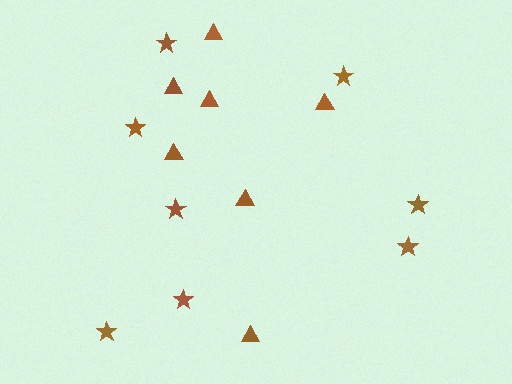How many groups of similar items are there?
There are 2 groups: one group of stars (8) and one group of triangles (7).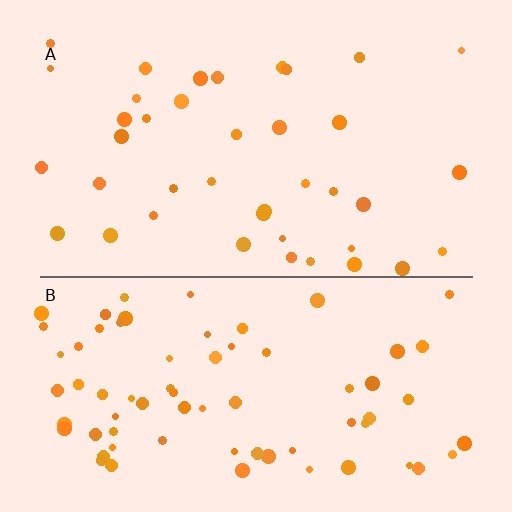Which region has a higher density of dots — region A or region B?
B (the bottom).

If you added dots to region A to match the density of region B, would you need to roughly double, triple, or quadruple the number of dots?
Approximately double.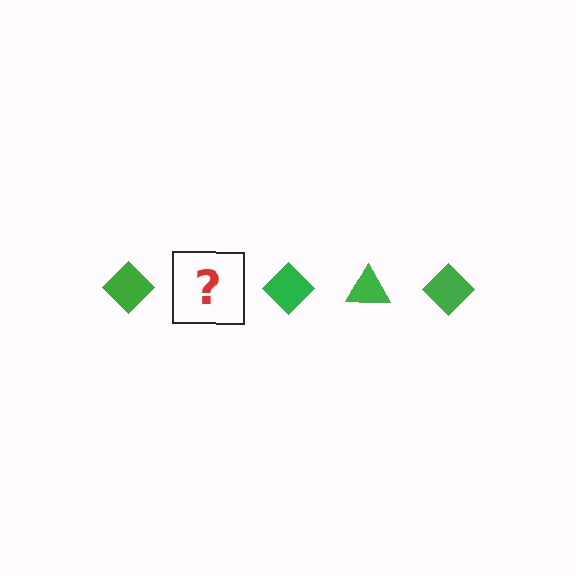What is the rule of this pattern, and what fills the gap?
The rule is that the pattern cycles through diamond, triangle shapes in green. The gap should be filled with a green triangle.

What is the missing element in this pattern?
The missing element is a green triangle.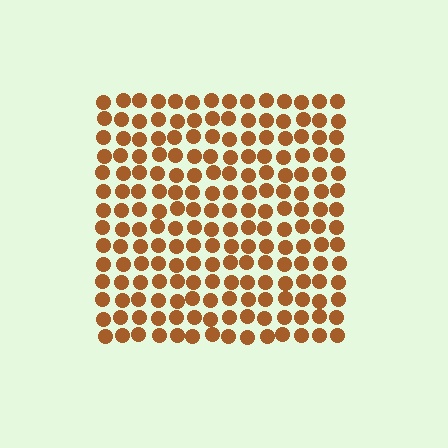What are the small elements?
The small elements are circles.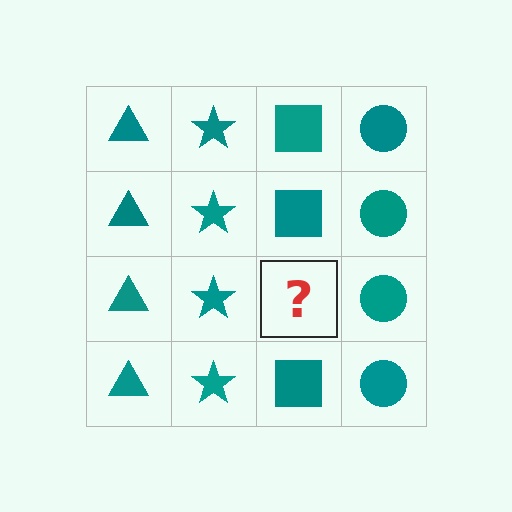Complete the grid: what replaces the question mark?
The question mark should be replaced with a teal square.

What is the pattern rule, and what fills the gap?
The rule is that each column has a consistent shape. The gap should be filled with a teal square.